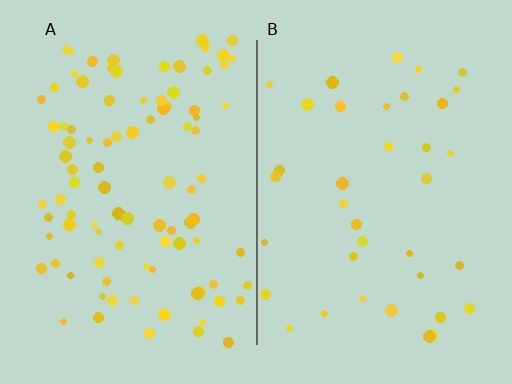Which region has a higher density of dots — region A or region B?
A (the left).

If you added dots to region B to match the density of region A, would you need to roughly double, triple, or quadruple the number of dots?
Approximately triple.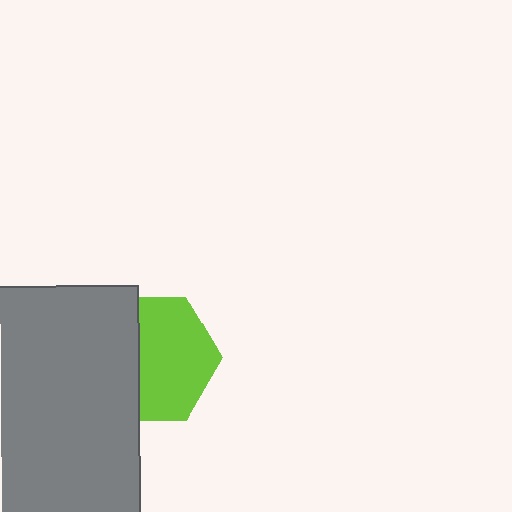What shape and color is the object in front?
The object in front is a gray rectangle.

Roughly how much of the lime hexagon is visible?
About half of it is visible (roughly 60%).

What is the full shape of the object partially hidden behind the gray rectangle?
The partially hidden object is a lime hexagon.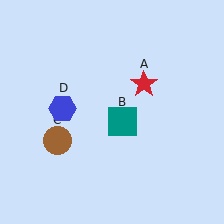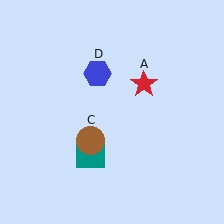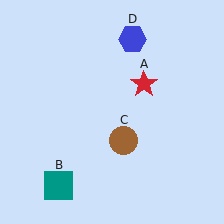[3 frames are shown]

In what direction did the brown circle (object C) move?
The brown circle (object C) moved right.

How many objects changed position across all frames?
3 objects changed position: teal square (object B), brown circle (object C), blue hexagon (object D).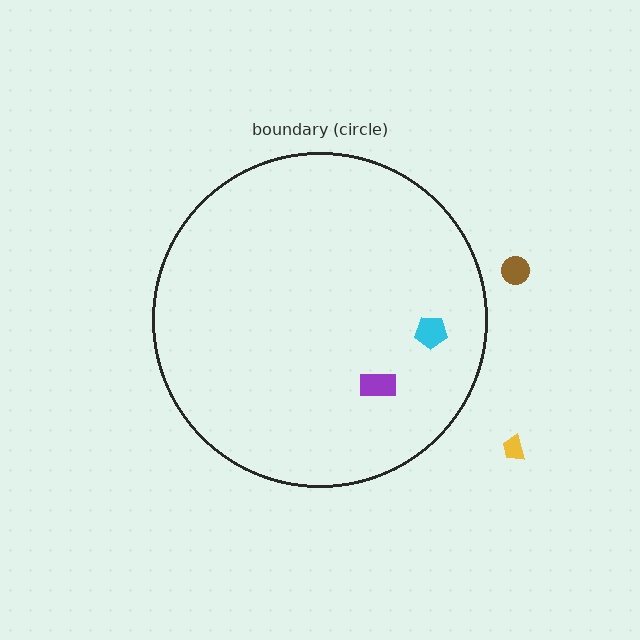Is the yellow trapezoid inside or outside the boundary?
Outside.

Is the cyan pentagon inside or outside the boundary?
Inside.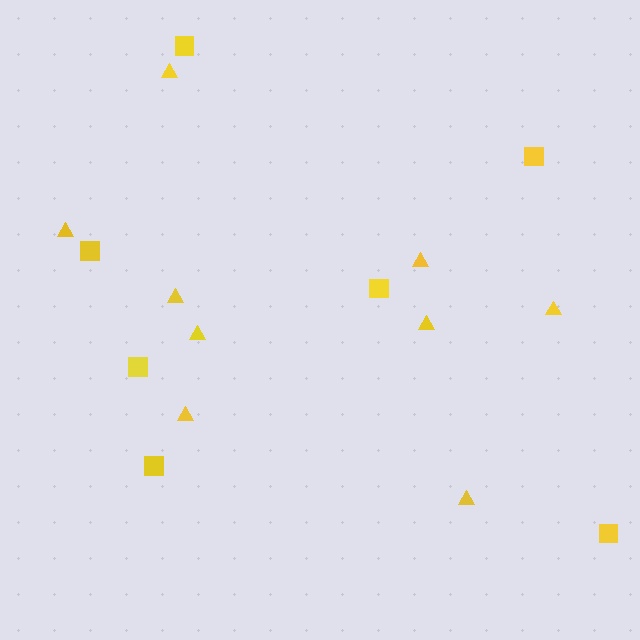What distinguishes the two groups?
There are 2 groups: one group of squares (7) and one group of triangles (9).